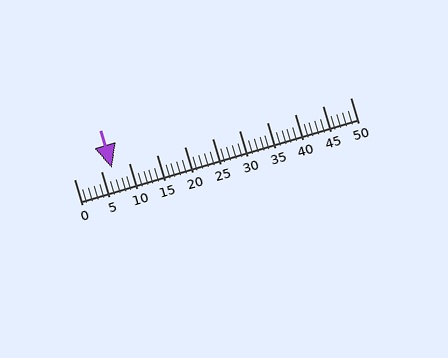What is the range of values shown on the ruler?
The ruler shows values from 0 to 50.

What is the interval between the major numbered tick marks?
The major tick marks are spaced 5 units apart.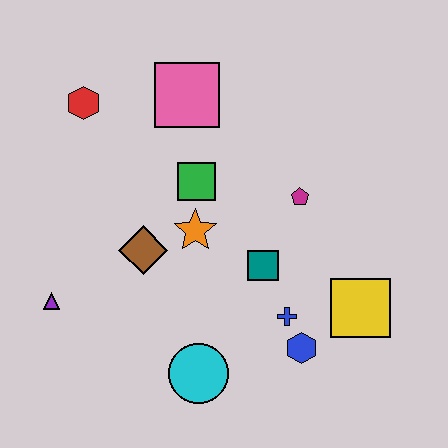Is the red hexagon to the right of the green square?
No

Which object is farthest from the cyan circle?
The red hexagon is farthest from the cyan circle.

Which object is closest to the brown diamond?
The orange star is closest to the brown diamond.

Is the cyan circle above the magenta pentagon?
No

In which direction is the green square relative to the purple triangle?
The green square is to the right of the purple triangle.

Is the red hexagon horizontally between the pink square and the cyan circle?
No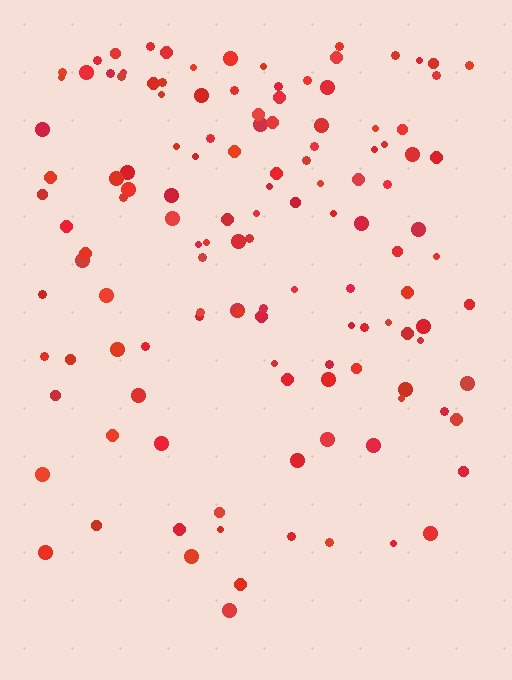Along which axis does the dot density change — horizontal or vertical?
Vertical.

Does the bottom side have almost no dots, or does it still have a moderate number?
Still a moderate number, just noticeably fewer than the top.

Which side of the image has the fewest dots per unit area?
The bottom.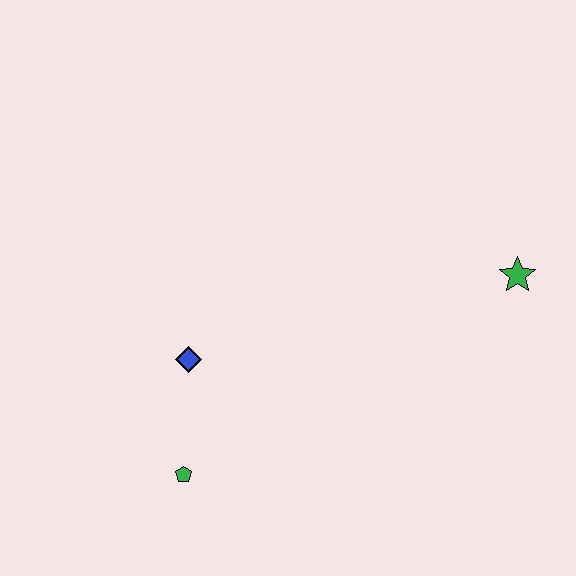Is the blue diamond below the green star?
Yes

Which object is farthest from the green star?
The green pentagon is farthest from the green star.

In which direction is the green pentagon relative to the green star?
The green pentagon is to the left of the green star.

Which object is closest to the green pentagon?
The blue diamond is closest to the green pentagon.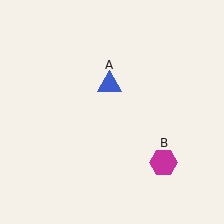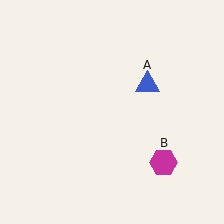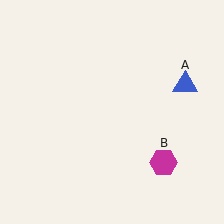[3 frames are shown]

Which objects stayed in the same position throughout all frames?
Magenta hexagon (object B) remained stationary.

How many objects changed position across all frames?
1 object changed position: blue triangle (object A).